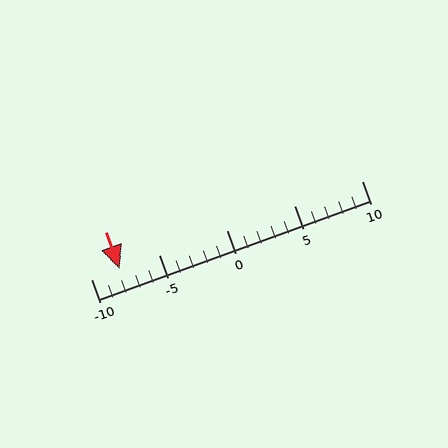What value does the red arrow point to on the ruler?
The red arrow points to approximately -8.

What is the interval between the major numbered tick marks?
The major tick marks are spaced 5 units apart.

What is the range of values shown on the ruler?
The ruler shows values from -10 to 10.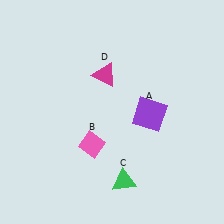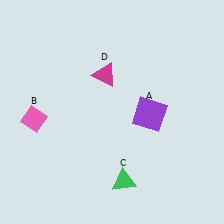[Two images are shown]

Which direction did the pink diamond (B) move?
The pink diamond (B) moved left.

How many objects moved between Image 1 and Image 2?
1 object moved between the two images.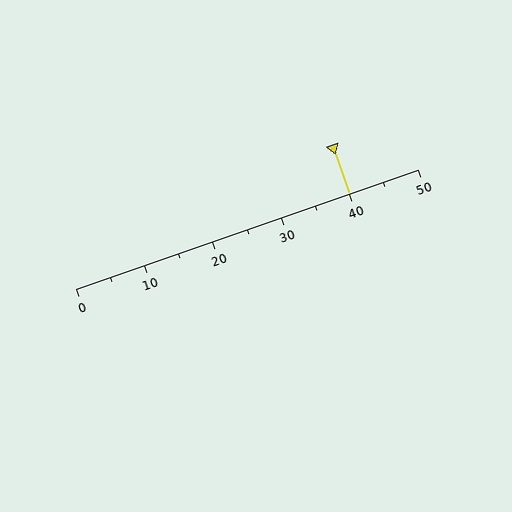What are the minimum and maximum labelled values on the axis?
The axis runs from 0 to 50.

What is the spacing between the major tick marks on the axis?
The major ticks are spaced 10 apart.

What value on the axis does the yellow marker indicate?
The marker indicates approximately 40.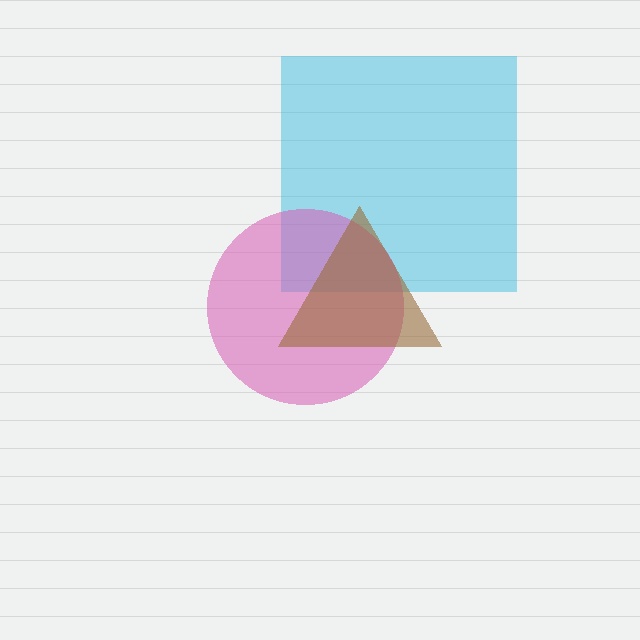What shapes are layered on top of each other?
The layered shapes are: a cyan square, a pink circle, a brown triangle.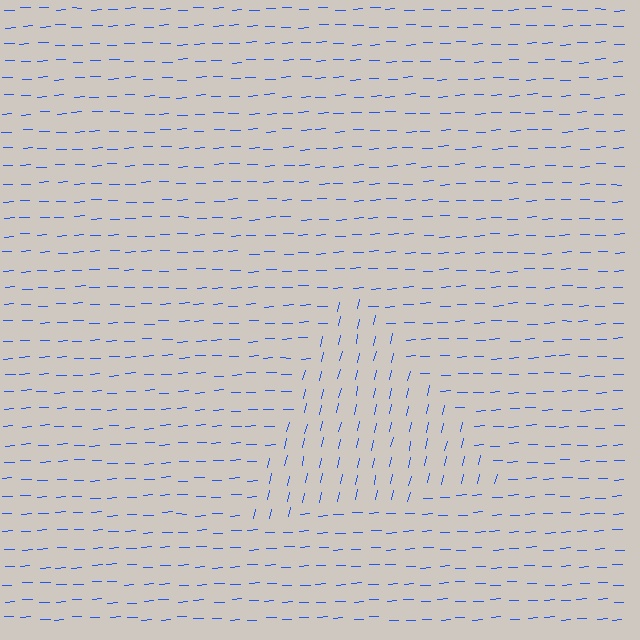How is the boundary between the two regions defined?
The boundary is defined purely by a change in line orientation (approximately 74 degrees difference). All lines are the same color and thickness.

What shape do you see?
I see a triangle.